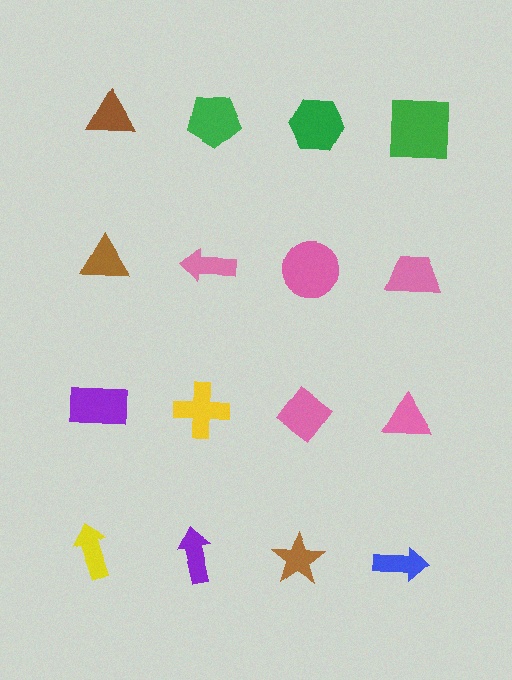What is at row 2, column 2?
A pink arrow.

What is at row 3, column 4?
A pink triangle.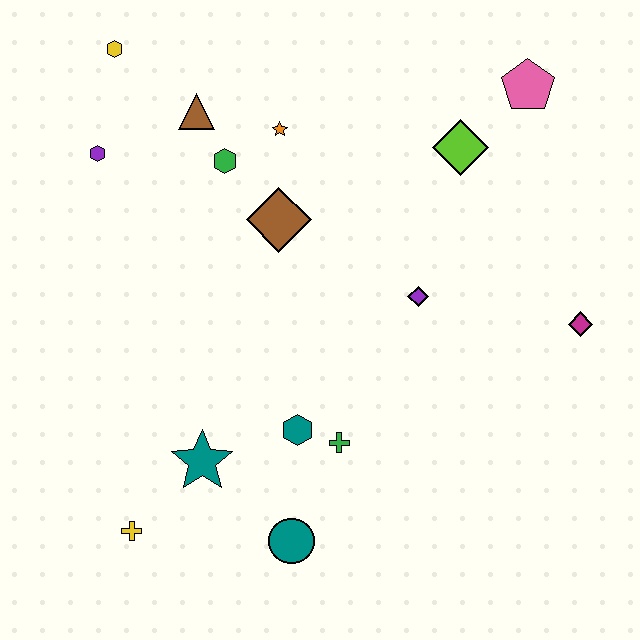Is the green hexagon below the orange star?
Yes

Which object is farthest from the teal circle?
The yellow hexagon is farthest from the teal circle.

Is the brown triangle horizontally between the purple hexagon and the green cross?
Yes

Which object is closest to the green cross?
The teal hexagon is closest to the green cross.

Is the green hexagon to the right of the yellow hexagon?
Yes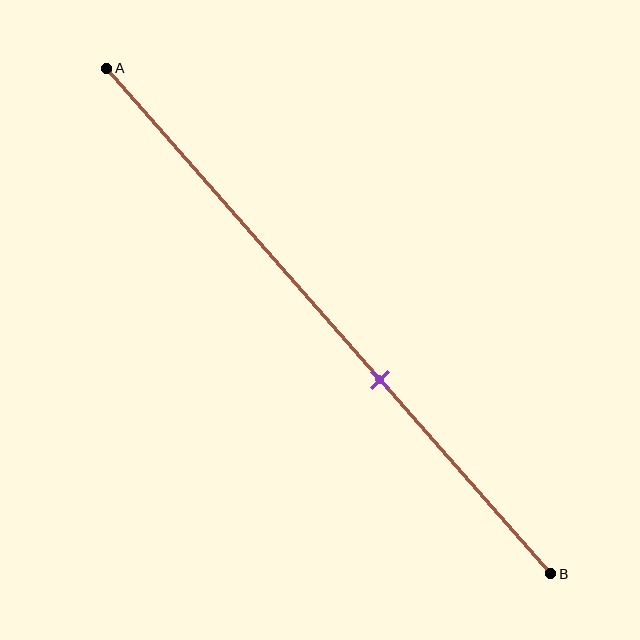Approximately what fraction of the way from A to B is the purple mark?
The purple mark is approximately 60% of the way from A to B.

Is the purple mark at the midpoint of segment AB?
No, the mark is at about 60% from A, not at the 50% midpoint.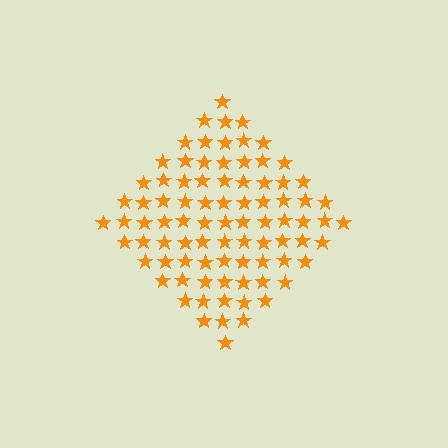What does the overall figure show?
The overall figure shows a diamond.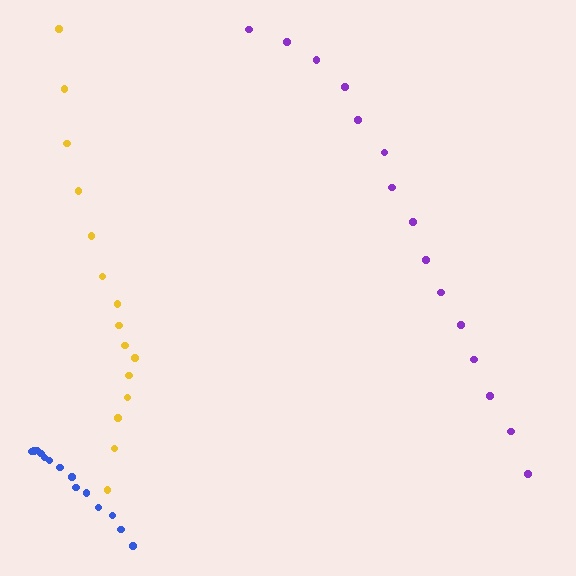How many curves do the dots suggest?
There are 3 distinct paths.